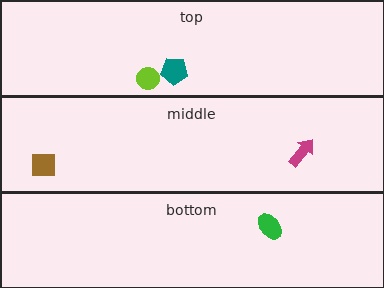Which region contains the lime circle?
The top region.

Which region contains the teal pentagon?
The top region.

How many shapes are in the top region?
2.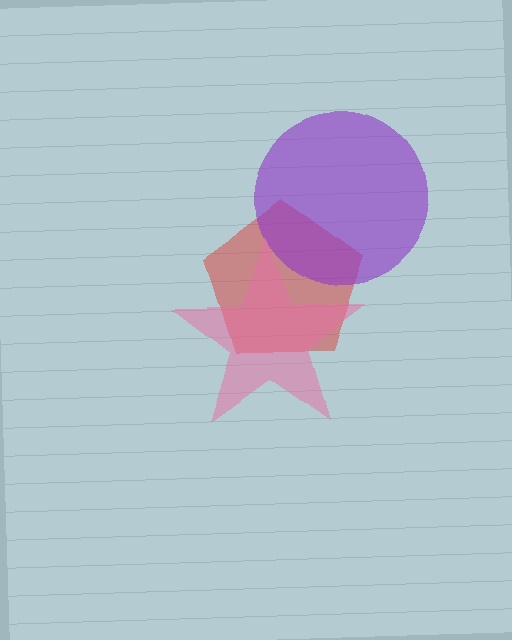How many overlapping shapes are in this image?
There are 3 overlapping shapes in the image.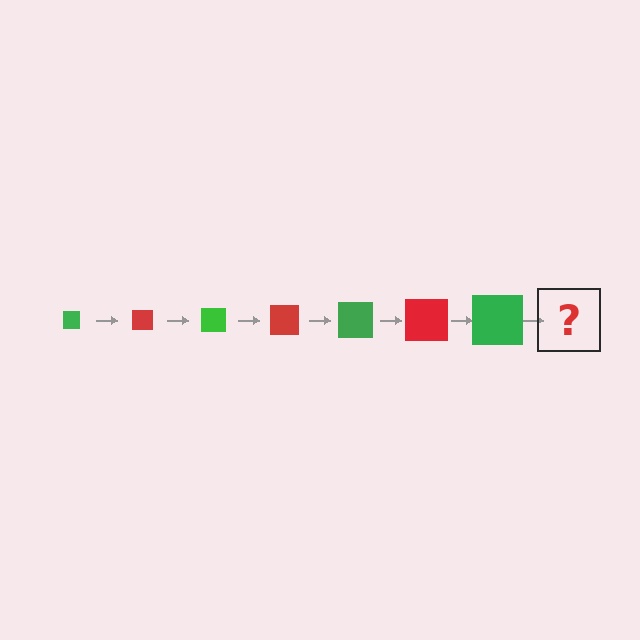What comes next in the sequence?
The next element should be a red square, larger than the previous one.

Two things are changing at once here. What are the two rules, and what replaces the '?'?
The two rules are that the square grows larger each step and the color cycles through green and red. The '?' should be a red square, larger than the previous one.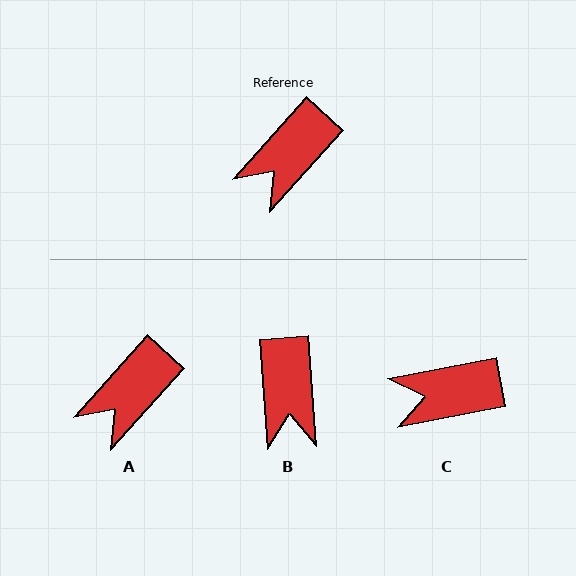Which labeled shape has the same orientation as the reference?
A.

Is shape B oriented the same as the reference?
No, it is off by about 46 degrees.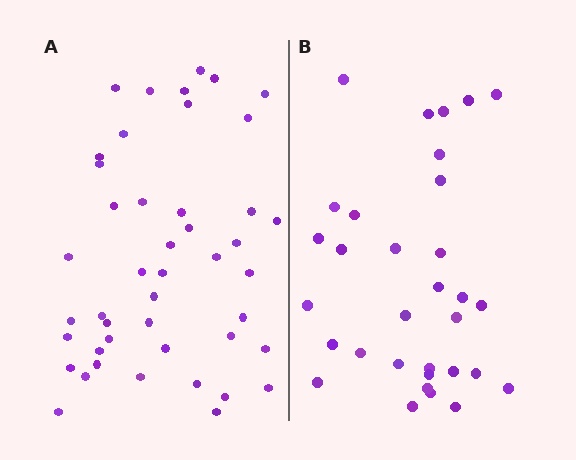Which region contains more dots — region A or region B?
Region A (the left region) has more dots.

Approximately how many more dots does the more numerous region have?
Region A has approximately 15 more dots than region B.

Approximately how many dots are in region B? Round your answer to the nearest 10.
About 30 dots. (The exact count is 32, which rounds to 30.)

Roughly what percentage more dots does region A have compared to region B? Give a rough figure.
About 40% more.